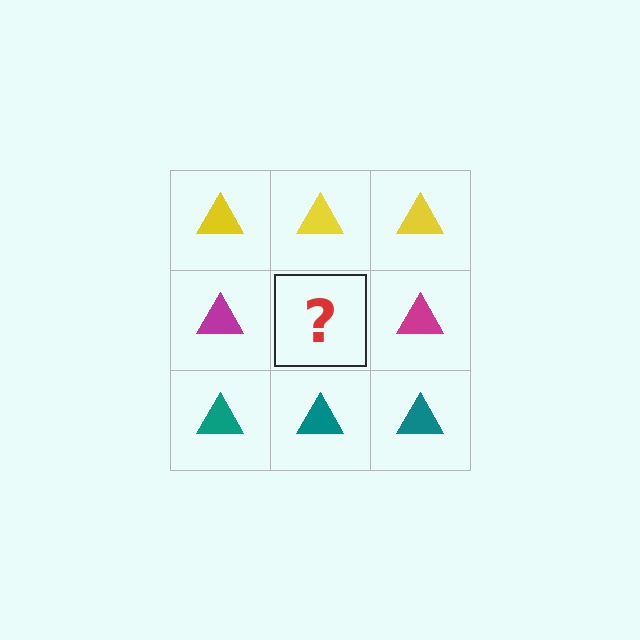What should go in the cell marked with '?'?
The missing cell should contain a magenta triangle.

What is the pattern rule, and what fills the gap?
The rule is that each row has a consistent color. The gap should be filled with a magenta triangle.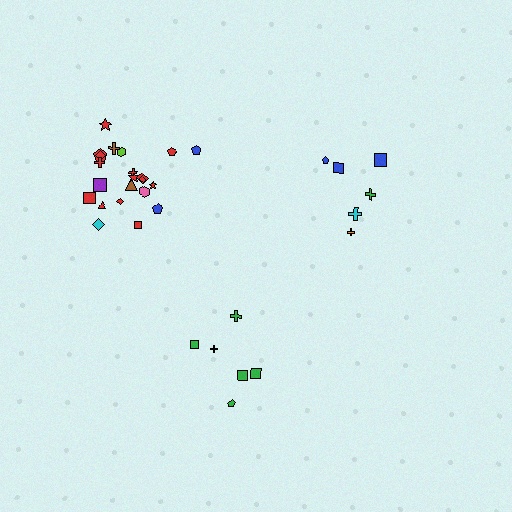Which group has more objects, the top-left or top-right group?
The top-left group.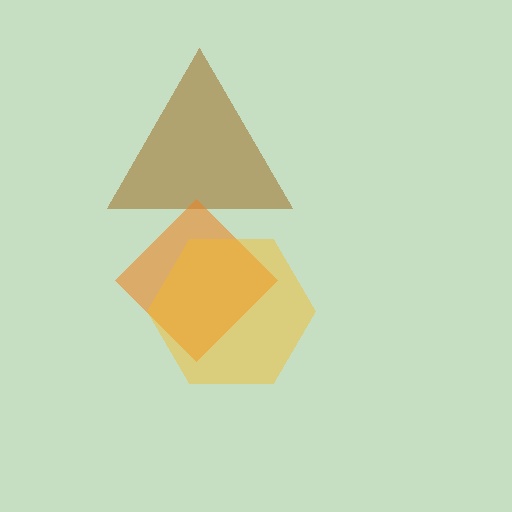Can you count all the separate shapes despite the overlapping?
Yes, there are 3 separate shapes.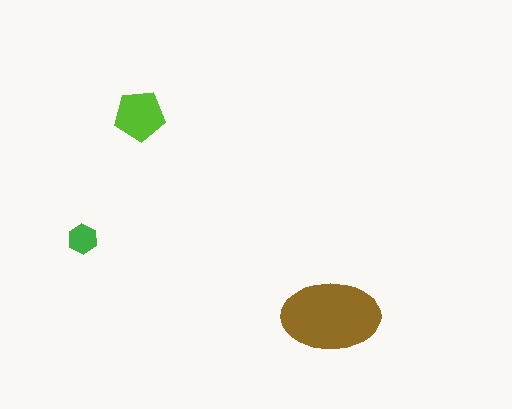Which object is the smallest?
The green hexagon.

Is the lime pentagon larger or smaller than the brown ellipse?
Smaller.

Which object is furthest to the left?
The green hexagon is leftmost.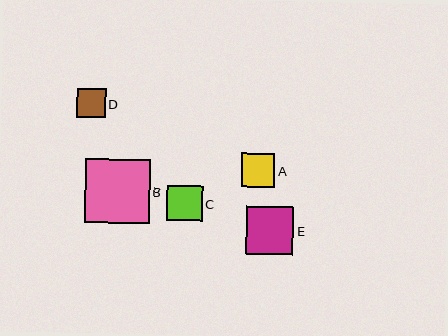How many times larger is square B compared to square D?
Square B is approximately 2.3 times the size of square D.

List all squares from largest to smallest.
From largest to smallest: B, E, C, A, D.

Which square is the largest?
Square B is the largest with a size of approximately 65 pixels.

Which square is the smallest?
Square D is the smallest with a size of approximately 29 pixels.